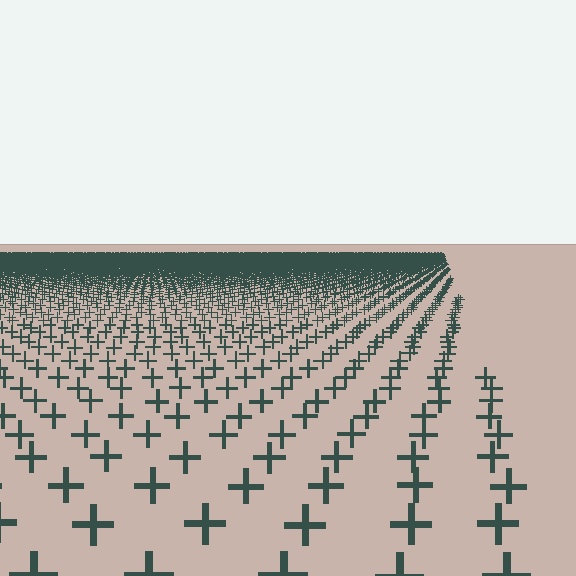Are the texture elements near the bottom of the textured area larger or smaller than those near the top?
Larger. Near the bottom, elements are closer to the viewer and appear at a bigger on-screen size.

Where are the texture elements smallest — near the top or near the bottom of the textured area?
Near the top.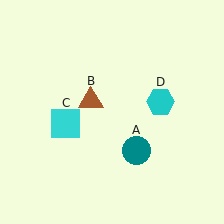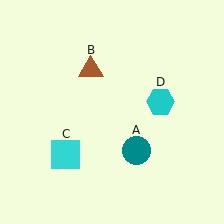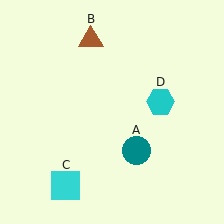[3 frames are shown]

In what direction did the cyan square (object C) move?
The cyan square (object C) moved down.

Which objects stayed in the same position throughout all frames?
Teal circle (object A) and cyan hexagon (object D) remained stationary.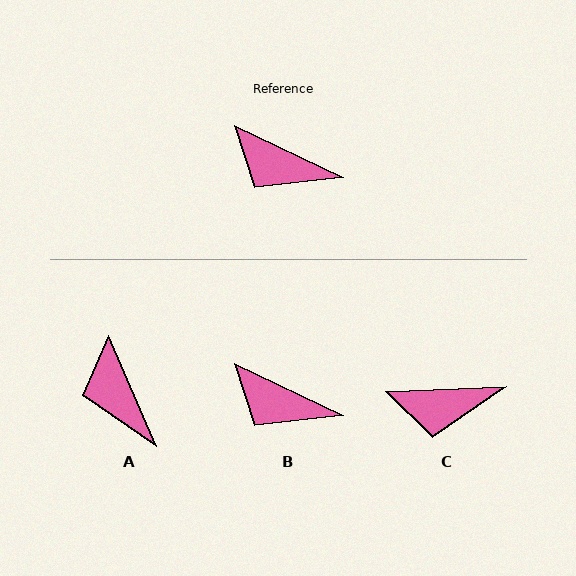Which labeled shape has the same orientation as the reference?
B.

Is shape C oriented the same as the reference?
No, it is off by about 28 degrees.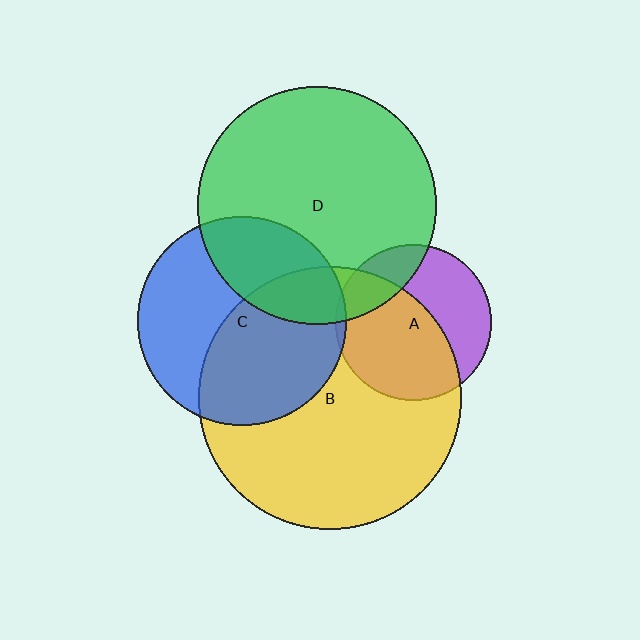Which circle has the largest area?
Circle B (yellow).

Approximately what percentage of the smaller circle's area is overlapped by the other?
Approximately 20%.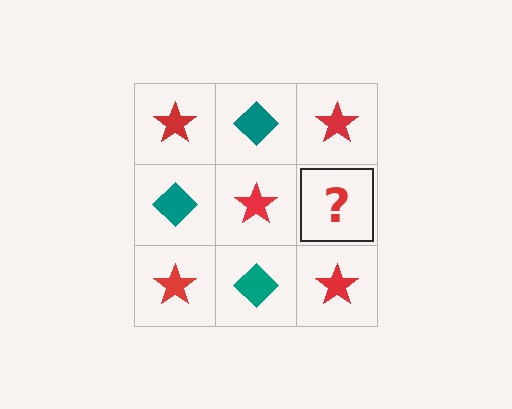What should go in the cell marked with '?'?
The missing cell should contain a teal diamond.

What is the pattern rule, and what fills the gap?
The rule is that it alternates red star and teal diamond in a checkerboard pattern. The gap should be filled with a teal diamond.